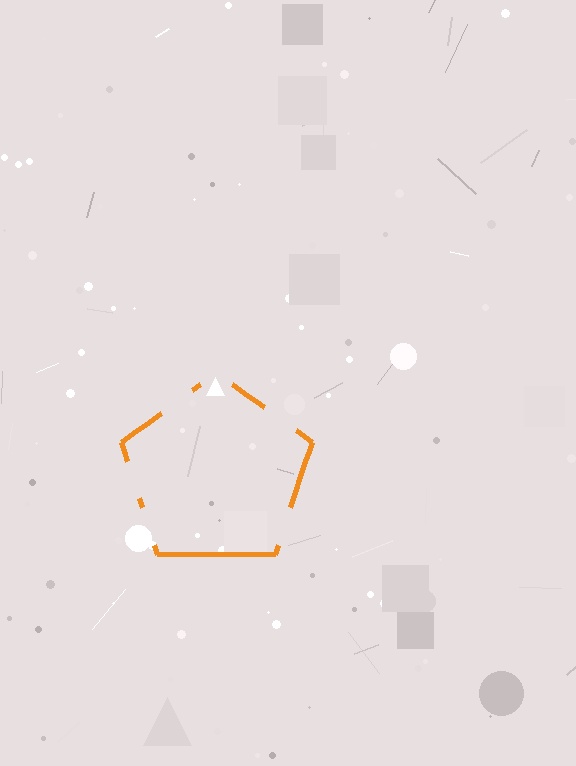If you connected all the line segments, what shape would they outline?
They would outline a pentagon.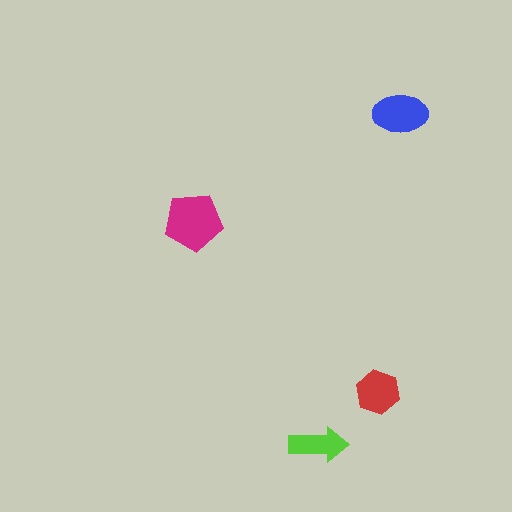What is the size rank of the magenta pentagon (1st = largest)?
1st.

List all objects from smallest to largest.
The lime arrow, the red hexagon, the blue ellipse, the magenta pentagon.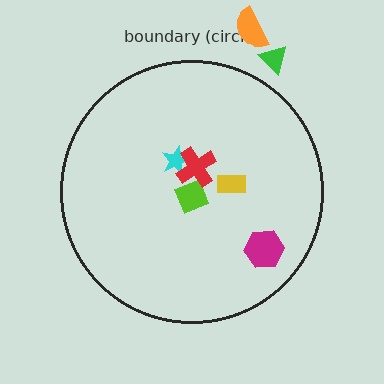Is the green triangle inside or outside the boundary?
Outside.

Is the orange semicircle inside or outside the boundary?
Outside.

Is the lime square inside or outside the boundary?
Inside.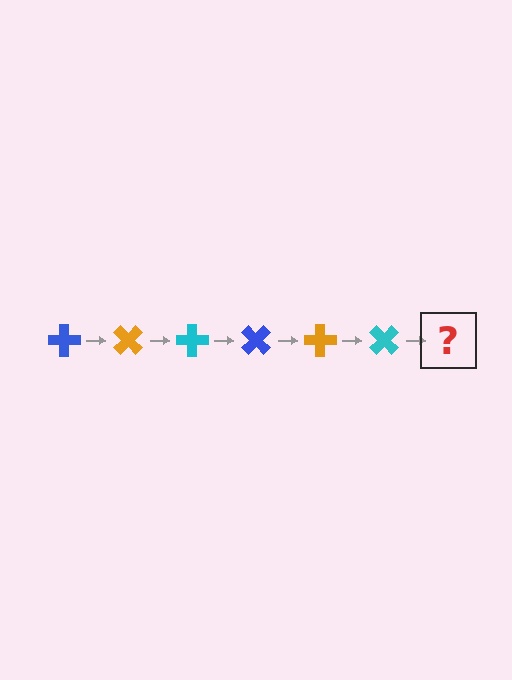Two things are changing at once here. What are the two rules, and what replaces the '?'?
The two rules are that it rotates 45 degrees each step and the color cycles through blue, orange, and cyan. The '?' should be a blue cross, rotated 270 degrees from the start.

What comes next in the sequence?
The next element should be a blue cross, rotated 270 degrees from the start.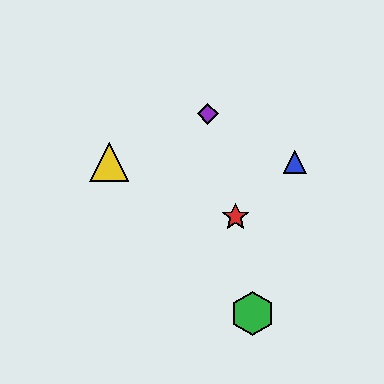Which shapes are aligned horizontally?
The blue triangle, the yellow triangle are aligned horizontally.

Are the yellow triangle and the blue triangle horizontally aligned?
Yes, both are at y≈162.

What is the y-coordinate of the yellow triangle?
The yellow triangle is at y≈162.